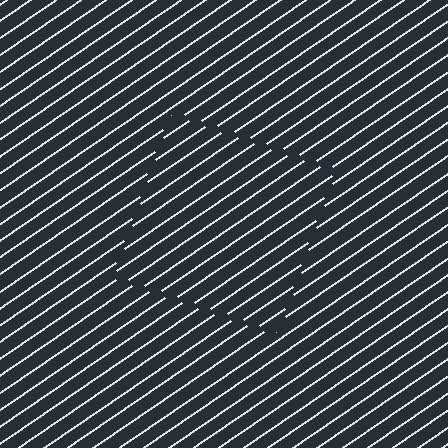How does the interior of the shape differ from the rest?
The interior of the shape contains the same grating, shifted by half a period — the contour is defined by the phase discontinuity where line-ends from the inner and outer gratings abut.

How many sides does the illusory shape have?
4 sides — the line-ends trace a square.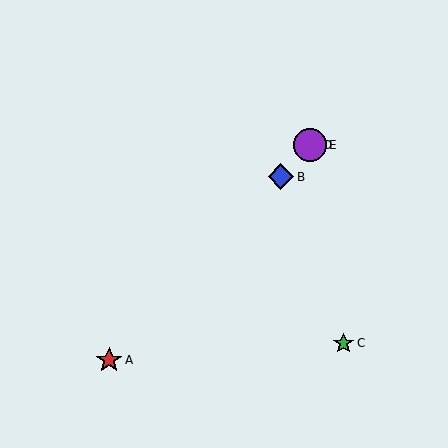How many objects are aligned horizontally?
2 objects (D, E) are aligned horizontally.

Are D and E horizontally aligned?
Yes, both are at y≈145.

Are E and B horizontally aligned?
No, E is at y≈145 and B is at y≈177.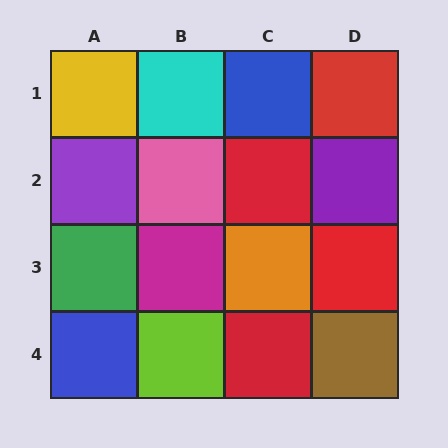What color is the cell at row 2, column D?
Purple.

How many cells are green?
1 cell is green.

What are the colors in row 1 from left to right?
Yellow, cyan, blue, red.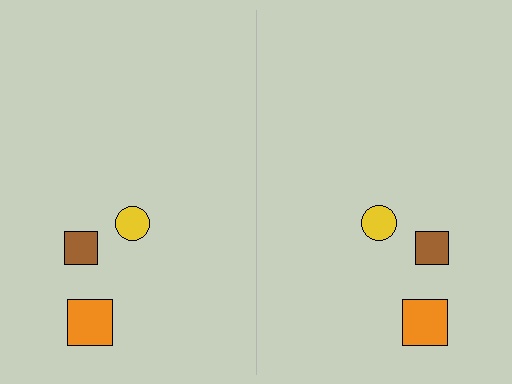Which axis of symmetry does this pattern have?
The pattern has a vertical axis of symmetry running through the center of the image.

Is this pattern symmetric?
Yes, this pattern has bilateral (reflection) symmetry.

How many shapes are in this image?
There are 6 shapes in this image.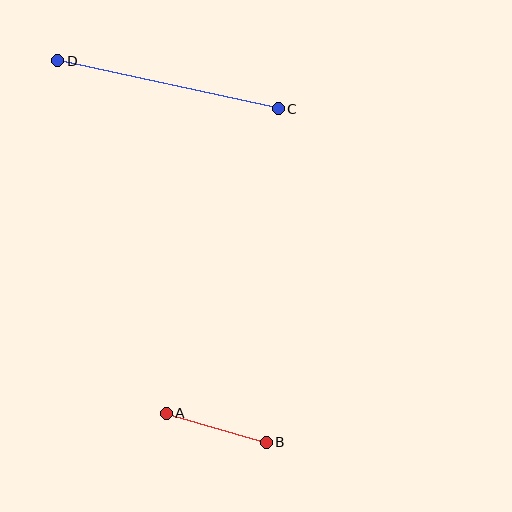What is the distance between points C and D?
The distance is approximately 226 pixels.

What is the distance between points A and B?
The distance is approximately 104 pixels.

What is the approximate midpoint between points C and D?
The midpoint is at approximately (168, 85) pixels.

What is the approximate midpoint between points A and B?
The midpoint is at approximately (216, 428) pixels.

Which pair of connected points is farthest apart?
Points C and D are farthest apart.